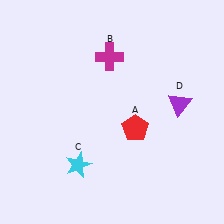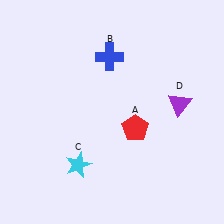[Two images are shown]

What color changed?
The cross (B) changed from magenta in Image 1 to blue in Image 2.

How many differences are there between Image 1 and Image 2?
There is 1 difference between the two images.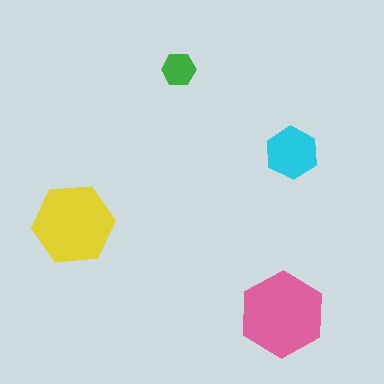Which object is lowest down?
The pink hexagon is bottommost.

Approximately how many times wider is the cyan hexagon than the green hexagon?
About 1.5 times wider.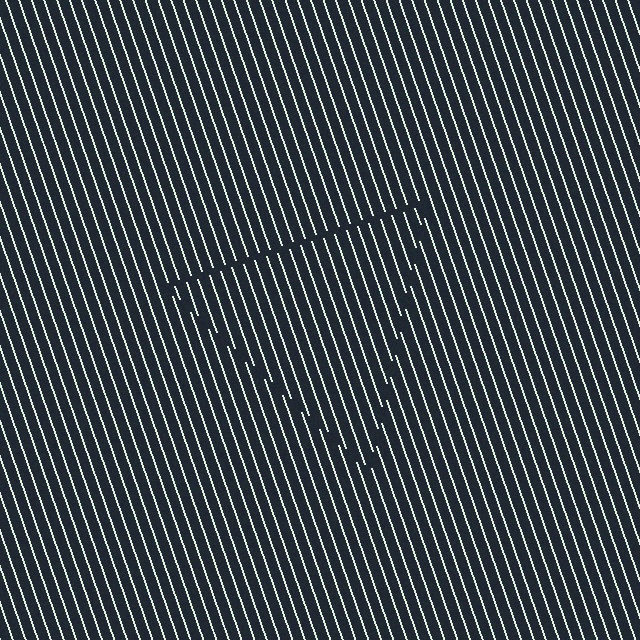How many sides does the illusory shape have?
3 sides — the line-ends trace a triangle.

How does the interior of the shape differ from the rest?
The interior of the shape contains the same grating, shifted by half a period — the contour is defined by the phase discontinuity where line-ends from the inner and outer gratings abut.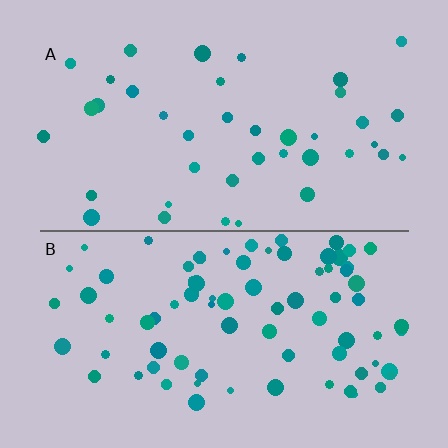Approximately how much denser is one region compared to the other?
Approximately 2.0× — region B over region A.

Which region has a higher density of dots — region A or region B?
B (the bottom).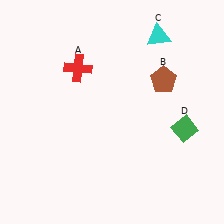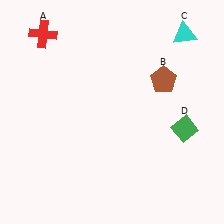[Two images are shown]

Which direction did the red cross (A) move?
The red cross (A) moved left.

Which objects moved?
The objects that moved are: the red cross (A), the cyan triangle (C).